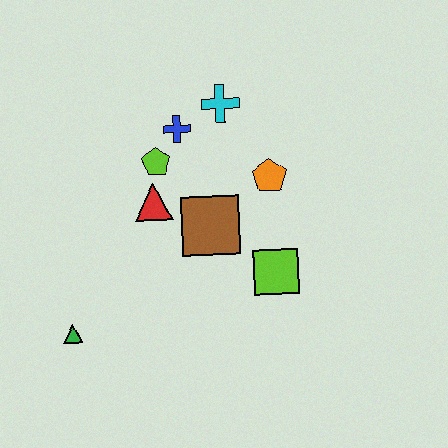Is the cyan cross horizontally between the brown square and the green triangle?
No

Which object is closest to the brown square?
The red triangle is closest to the brown square.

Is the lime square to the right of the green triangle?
Yes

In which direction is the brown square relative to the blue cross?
The brown square is below the blue cross.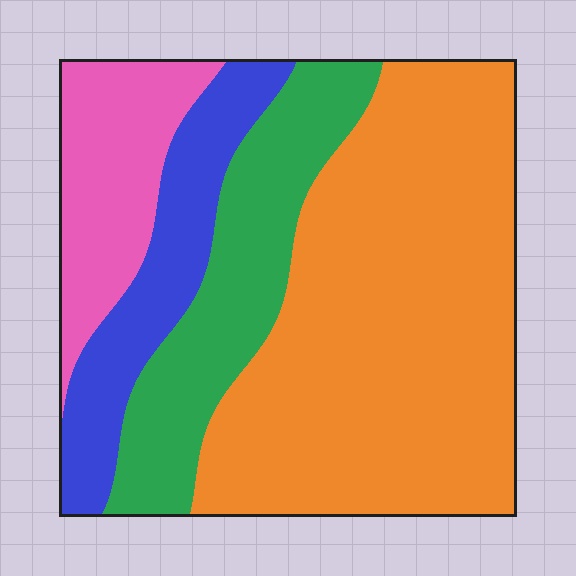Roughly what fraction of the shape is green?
Green takes up about one fifth (1/5) of the shape.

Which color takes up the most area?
Orange, at roughly 50%.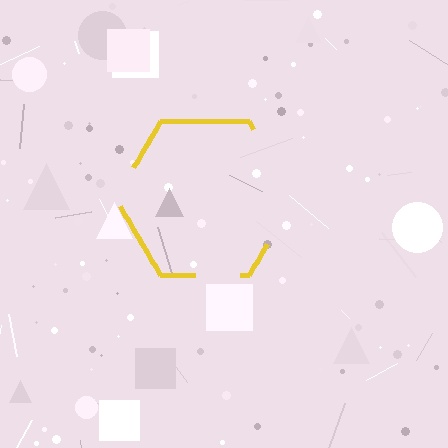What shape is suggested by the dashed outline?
The dashed outline suggests a hexagon.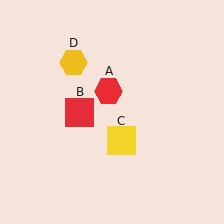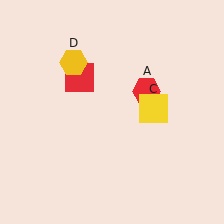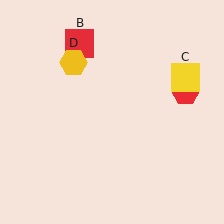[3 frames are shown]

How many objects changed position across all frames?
3 objects changed position: red hexagon (object A), red square (object B), yellow square (object C).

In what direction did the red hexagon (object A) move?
The red hexagon (object A) moved right.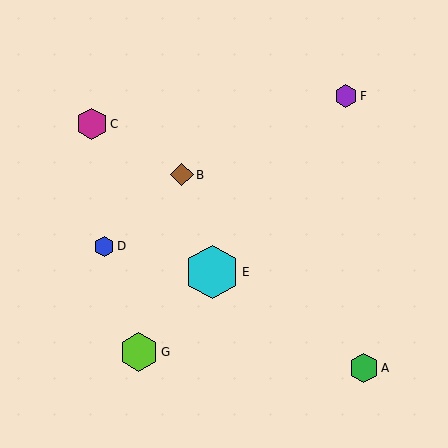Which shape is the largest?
The cyan hexagon (labeled E) is the largest.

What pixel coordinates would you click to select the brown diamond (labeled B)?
Click at (182, 175) to select the brown diamond B.